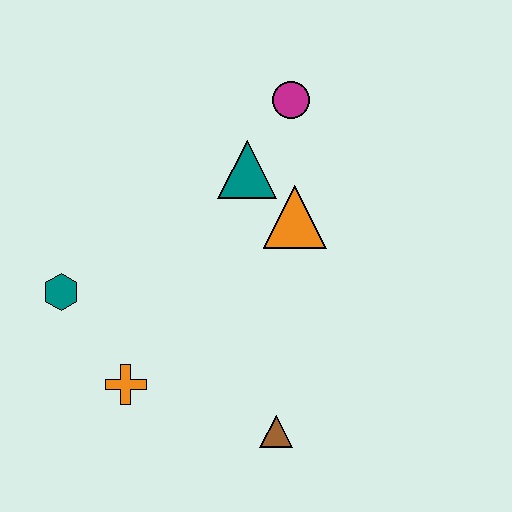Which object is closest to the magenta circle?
The teal triangle is closest to the magenta circle.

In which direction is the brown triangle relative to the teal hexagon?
The brown triangle is to the right of the teal hexagon.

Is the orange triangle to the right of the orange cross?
Yes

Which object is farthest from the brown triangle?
The magenta circle is farthest from the brown triangle.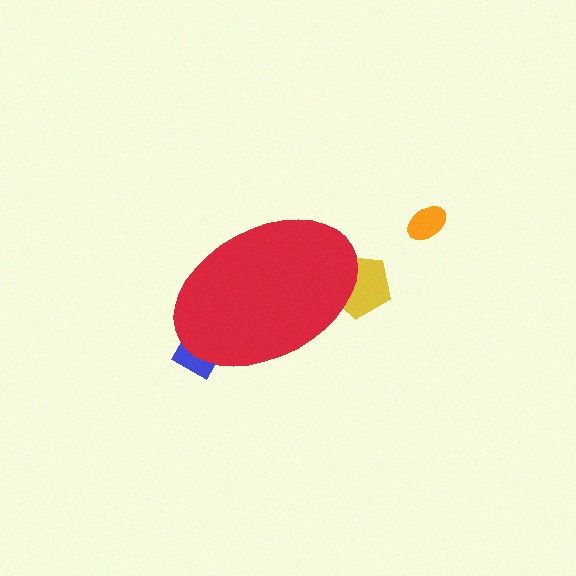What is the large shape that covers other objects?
A red ellipse.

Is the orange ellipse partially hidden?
No, the orange ellipse is fully visible.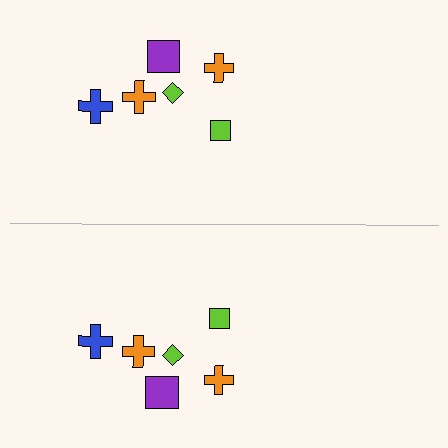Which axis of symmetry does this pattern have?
The pattern has a horizontal axis of symmetry running through the center of the image.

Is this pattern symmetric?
Yes, this pattern has bilateral (reflection) symmetry.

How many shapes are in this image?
There are 12 shapes in this image.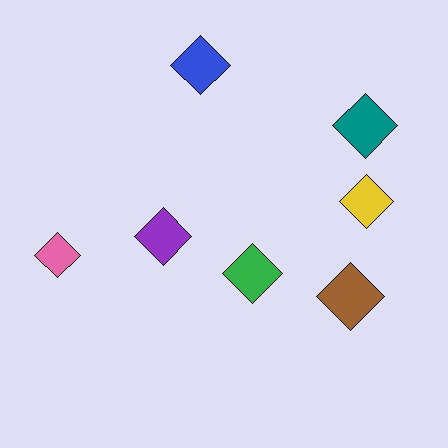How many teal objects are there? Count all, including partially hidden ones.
There is 1 teal object.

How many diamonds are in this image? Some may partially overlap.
There are 7 diamonds.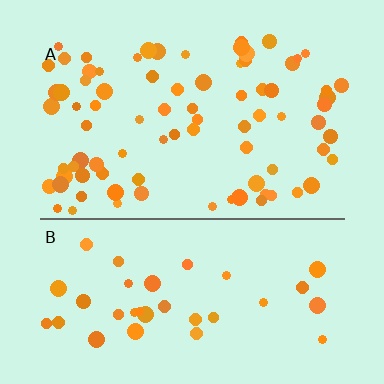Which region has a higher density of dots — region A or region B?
A (the top).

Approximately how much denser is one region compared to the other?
Approximately 2.2× — region A over region B.